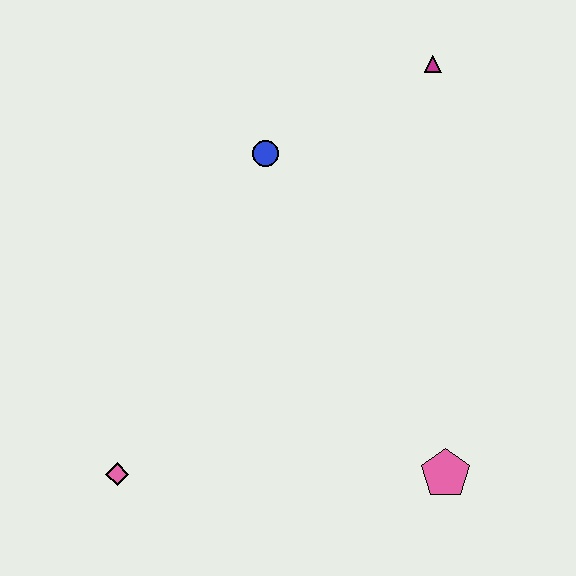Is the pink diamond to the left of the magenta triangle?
Yes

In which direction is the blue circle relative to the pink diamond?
The blue circle is above the pink diamond.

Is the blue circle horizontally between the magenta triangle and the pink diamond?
Yes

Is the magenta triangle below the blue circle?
No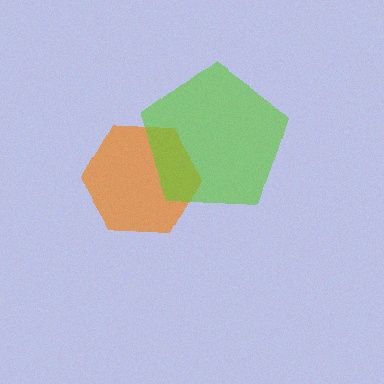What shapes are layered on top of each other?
The layered shapes are: an orange hexagon, a lime pentagon.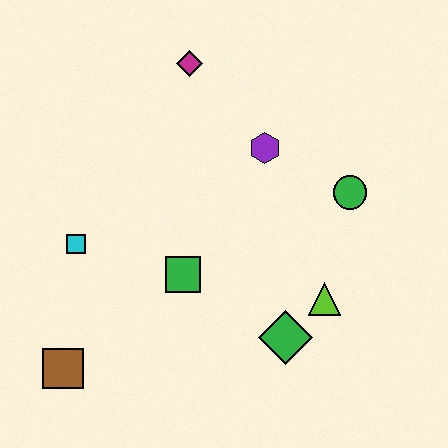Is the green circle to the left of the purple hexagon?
No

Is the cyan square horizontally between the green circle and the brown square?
Yes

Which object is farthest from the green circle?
The brown square is farthest from the green circle.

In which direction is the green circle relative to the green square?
The green circle is to the right of the green square.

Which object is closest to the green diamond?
The lime triangle is closest to the green diamond.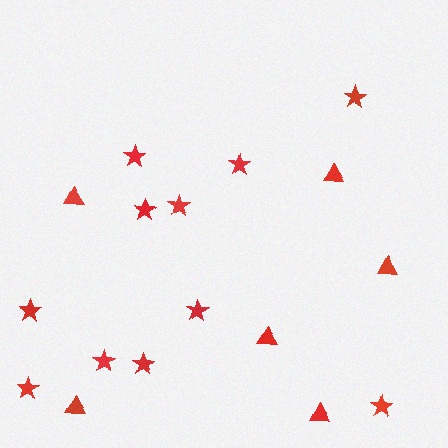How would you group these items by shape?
There are 2 groups: one group of triangles (6) and one group of stars (11).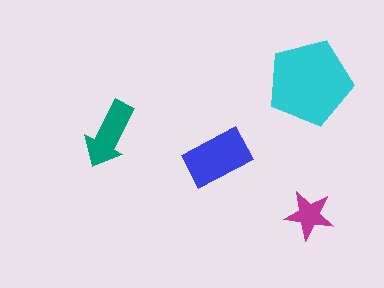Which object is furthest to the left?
The teal arrow is leftmost.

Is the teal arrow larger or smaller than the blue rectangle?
Smaller.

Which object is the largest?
The cyan pentagon.